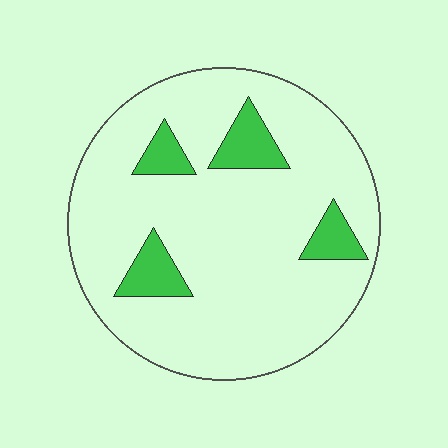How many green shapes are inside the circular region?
4.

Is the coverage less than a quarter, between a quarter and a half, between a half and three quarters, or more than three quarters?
Less than a quarter.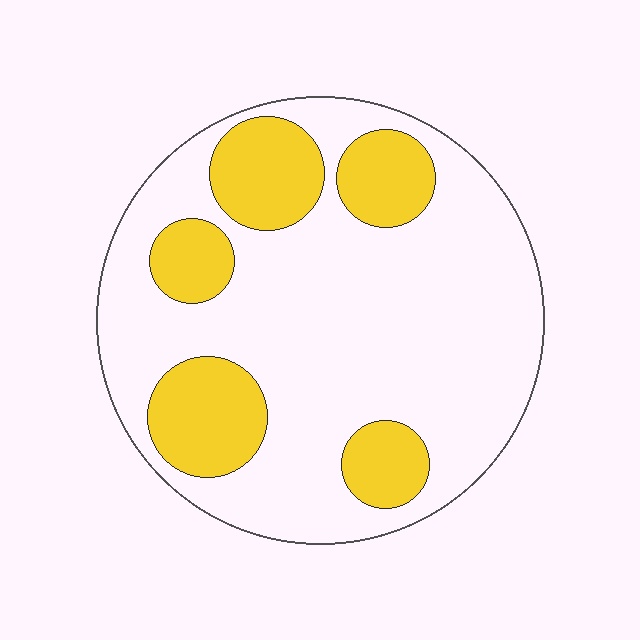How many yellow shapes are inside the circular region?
5.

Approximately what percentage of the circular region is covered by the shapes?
Approximately 25%.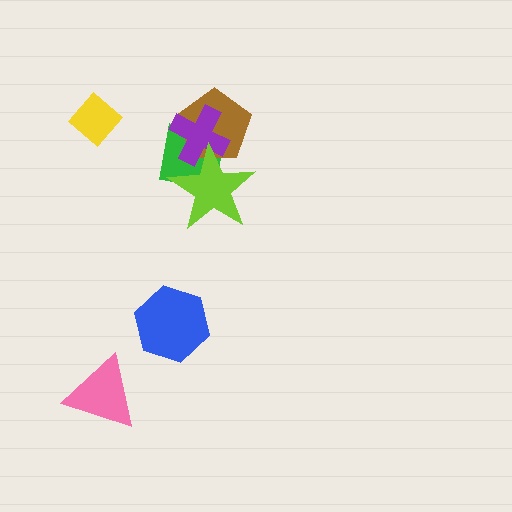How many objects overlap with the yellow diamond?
0 objects overlap with the yellow diamond.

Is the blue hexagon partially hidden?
No, no other shape covers it.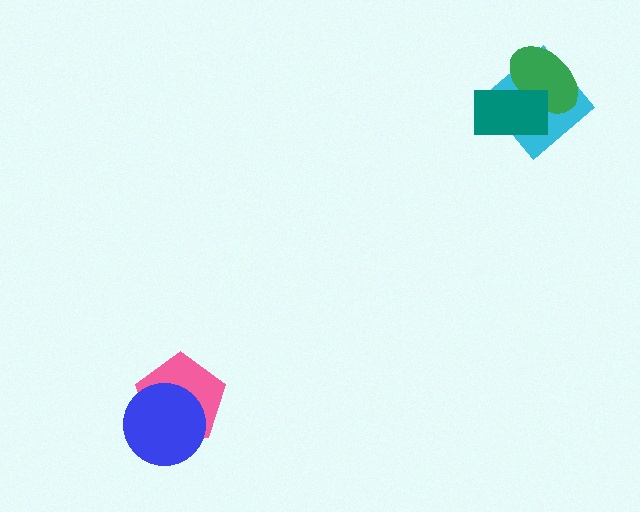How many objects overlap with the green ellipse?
2 objects overlap with the green ellipse.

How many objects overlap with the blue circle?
1 object overlaps with the blue circle.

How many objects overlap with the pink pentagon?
1 object overlaps with the pink pentagon.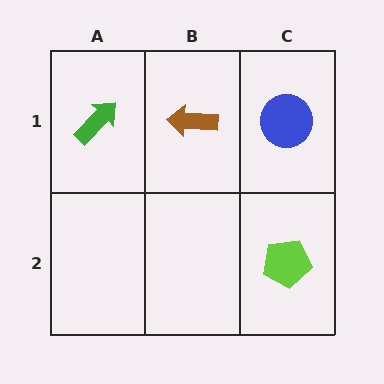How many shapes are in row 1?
3 shapes.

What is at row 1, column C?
A blue circle.